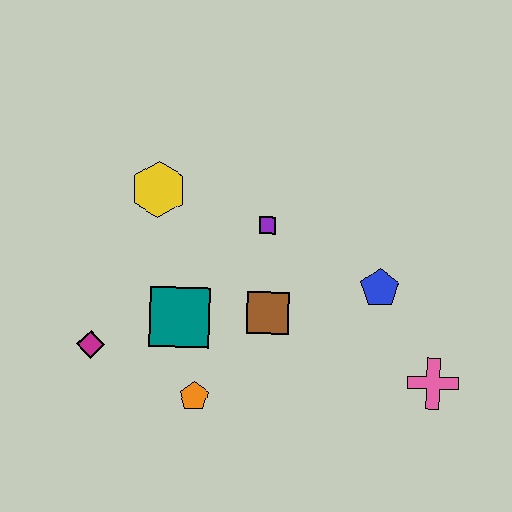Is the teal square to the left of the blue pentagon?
Yes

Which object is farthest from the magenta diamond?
The pink cross is farthest from the magenta diamond.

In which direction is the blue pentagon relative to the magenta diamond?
The blue pentagon is to the right of the magenta diamond.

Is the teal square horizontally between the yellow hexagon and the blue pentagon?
Yes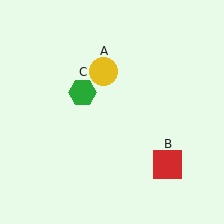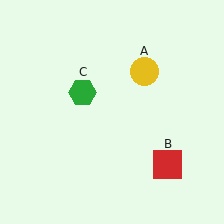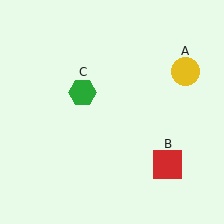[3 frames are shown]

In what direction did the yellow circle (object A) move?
The yellow circle (object A) moved right.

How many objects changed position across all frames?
1 object changed position: yellow circle (object A).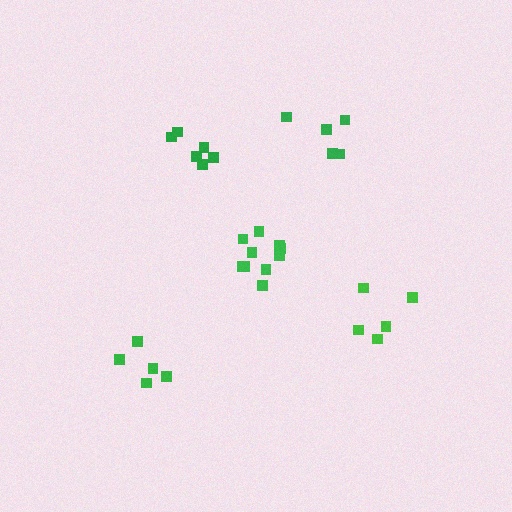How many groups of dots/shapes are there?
There are 5 groups.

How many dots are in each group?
Group 1: 6 dots, Group 2: 5 dots, Group 3: 5 dots, Group 4: 5 dots, Group 5: 10 dots (31 total).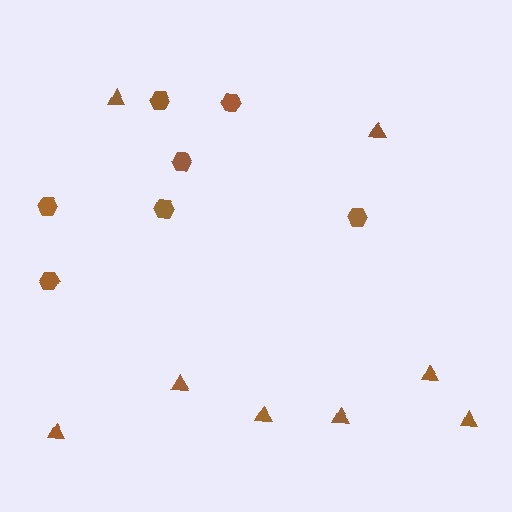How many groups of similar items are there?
There are 2 groups: one group of hexagons (7) and one group of triangles (8).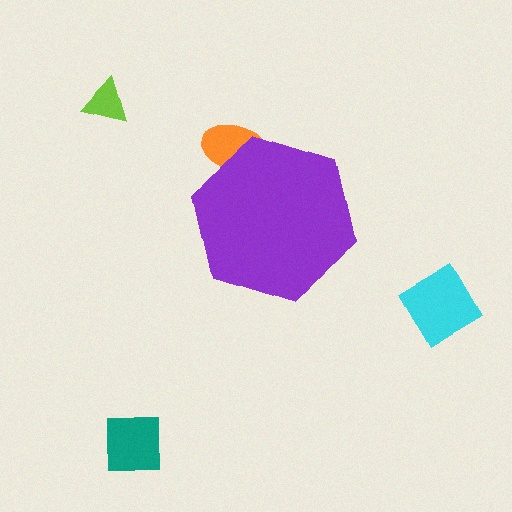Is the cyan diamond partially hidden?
No, the cyan diamond is fully visible.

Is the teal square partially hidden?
No, the teal square is fully visible.